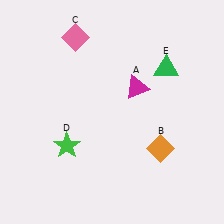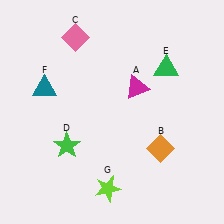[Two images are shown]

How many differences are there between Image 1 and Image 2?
There are 2 differences between the two images.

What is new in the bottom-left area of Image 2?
A lime star (G) was added in the bottom-left area of Image 2.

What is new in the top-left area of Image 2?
A teal triangle (F) was added in the top-left area of Image 2.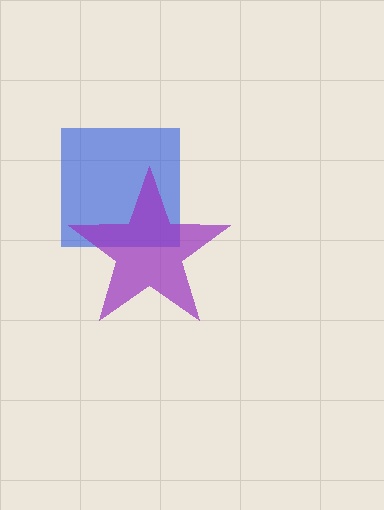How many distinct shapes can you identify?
There are 2 distinct shapes: a blue square, a purple star.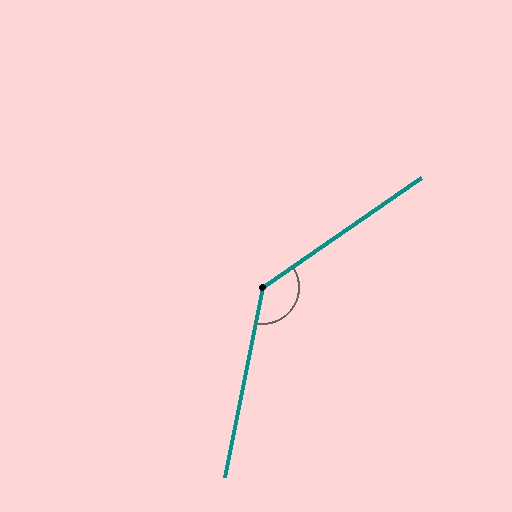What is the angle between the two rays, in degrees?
Approximately 136 degrees.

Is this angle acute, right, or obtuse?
It is obtuse.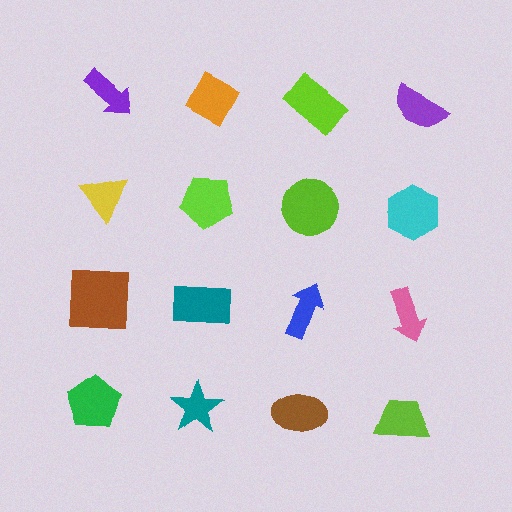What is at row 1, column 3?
A lime rectangle.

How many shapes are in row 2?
4 shapes.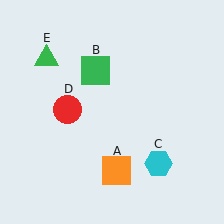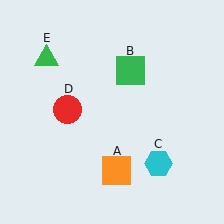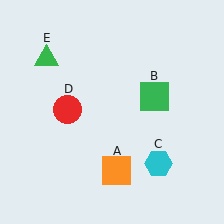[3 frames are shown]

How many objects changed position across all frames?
1 object changed position: green square (object B).